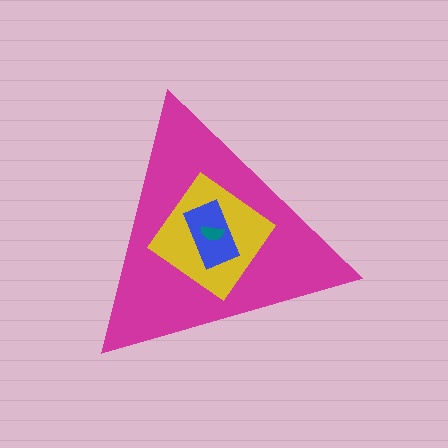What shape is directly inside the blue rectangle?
The teal semicircle.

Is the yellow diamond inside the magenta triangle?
Yes.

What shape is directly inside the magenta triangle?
The yellow diamond.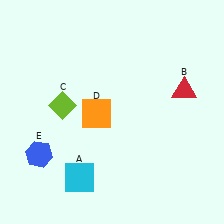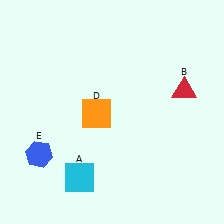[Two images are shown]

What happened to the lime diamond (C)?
The lime diamond (C) was removed in Image 2. It was in the top-left area of Image 1.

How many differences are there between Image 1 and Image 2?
There is 1 difference between the two images.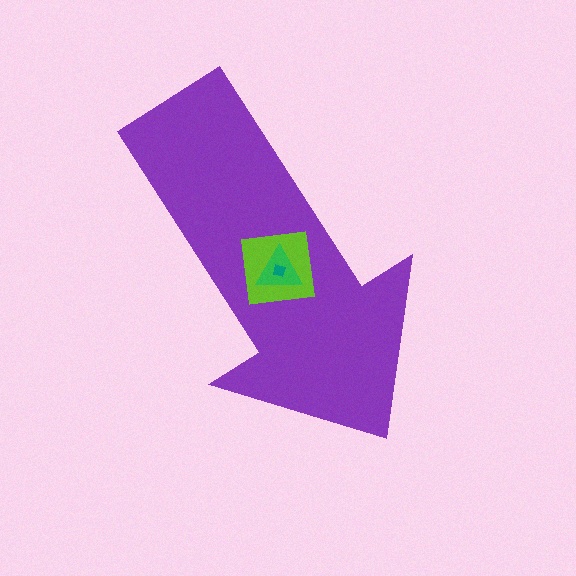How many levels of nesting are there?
4.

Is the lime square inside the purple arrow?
Yes.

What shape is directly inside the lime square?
The green triangle.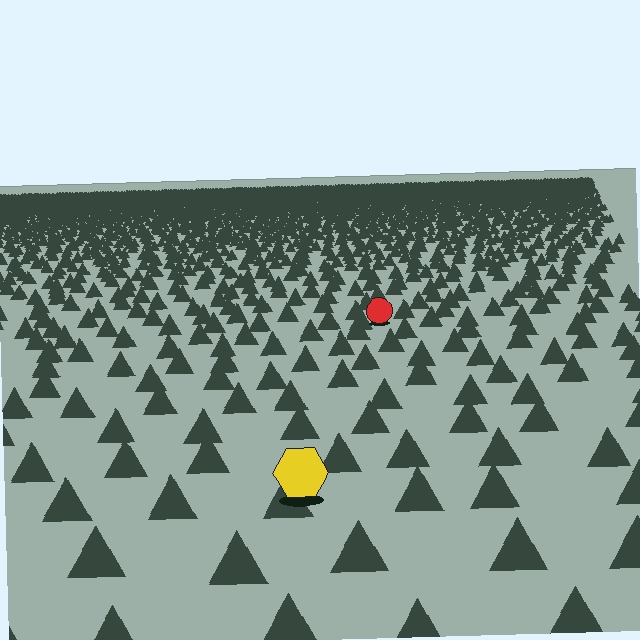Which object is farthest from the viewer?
The red circle is farthest from the viewer. It appears smaller and the ground texture around it is denser.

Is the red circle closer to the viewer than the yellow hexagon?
No. The yellow hexagon is closer — you can tell from the texture gradient: the ground texture is coarser near it.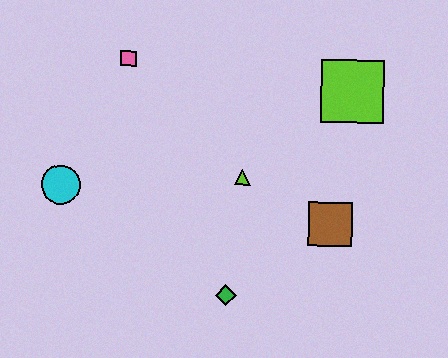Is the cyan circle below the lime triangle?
Yes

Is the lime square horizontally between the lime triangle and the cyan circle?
No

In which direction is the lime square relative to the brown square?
The lime square is above the brown square.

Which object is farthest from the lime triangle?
The cyan circle is farthest from the lime triangle.